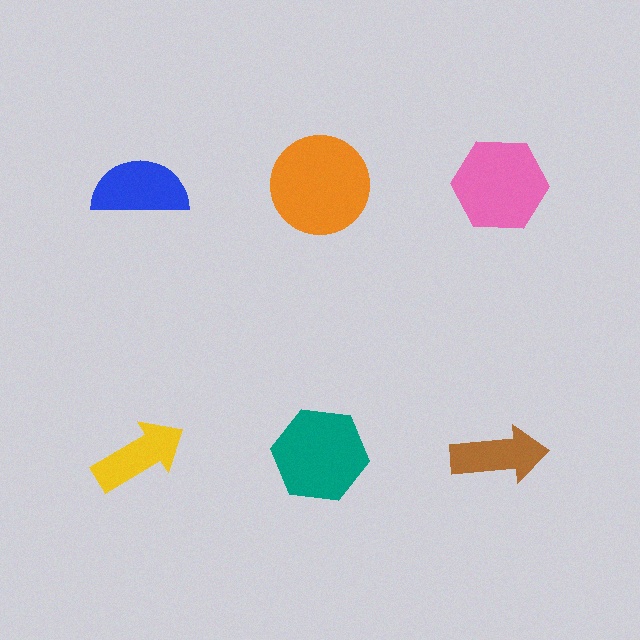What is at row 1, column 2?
An orange circle.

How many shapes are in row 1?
3 shapes.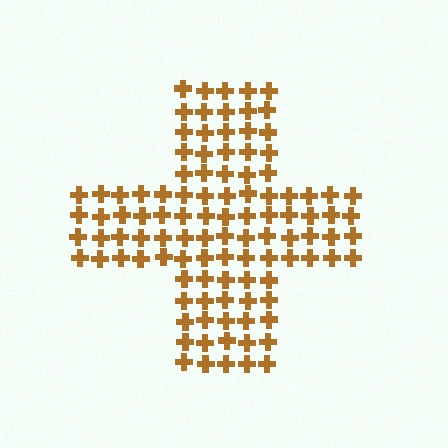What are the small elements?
The small elements are crosses.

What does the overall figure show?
The overall figure shows a cross.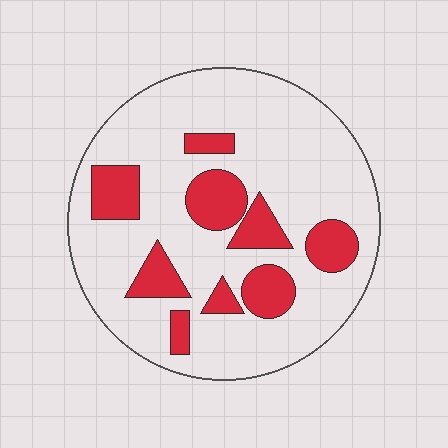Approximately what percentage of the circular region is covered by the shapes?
Approximately 20%.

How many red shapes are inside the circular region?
9.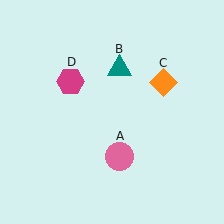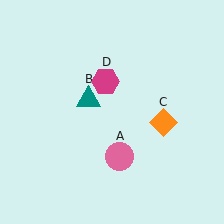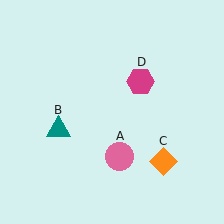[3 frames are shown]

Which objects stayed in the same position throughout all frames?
Pink circle (object A) remained stationary.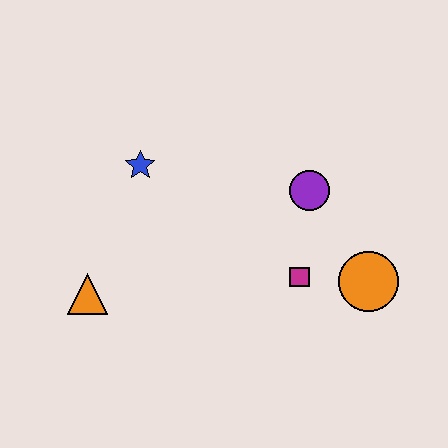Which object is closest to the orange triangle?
The blue star is closest to the orange triangle.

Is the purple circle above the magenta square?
Yes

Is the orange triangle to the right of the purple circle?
No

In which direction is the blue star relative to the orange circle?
The blue star is to the left of the orange circle.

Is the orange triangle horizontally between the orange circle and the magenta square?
No